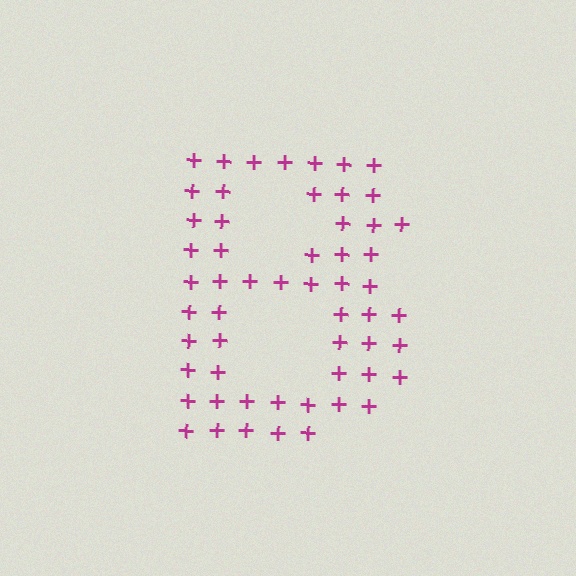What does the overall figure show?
The overall figure shows the letter B.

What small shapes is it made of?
It is made of small plus signs.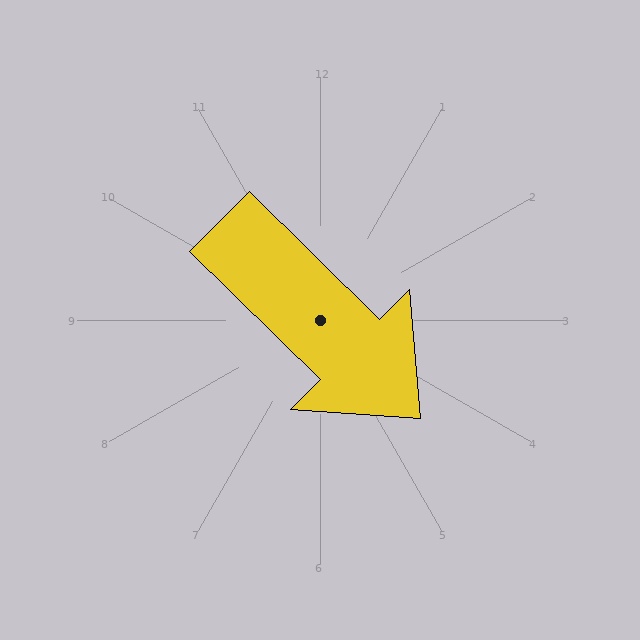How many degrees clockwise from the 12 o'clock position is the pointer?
Approximately 134 degrees.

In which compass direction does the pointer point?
Southeast.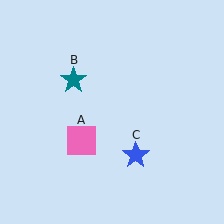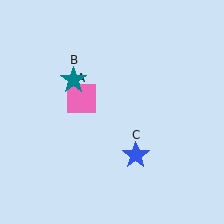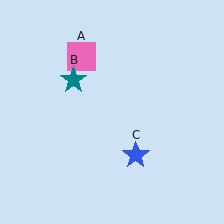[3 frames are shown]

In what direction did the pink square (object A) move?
The pink square (object A) moved up.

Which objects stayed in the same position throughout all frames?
Teal star (object B) and blue star (object C) remained stationary.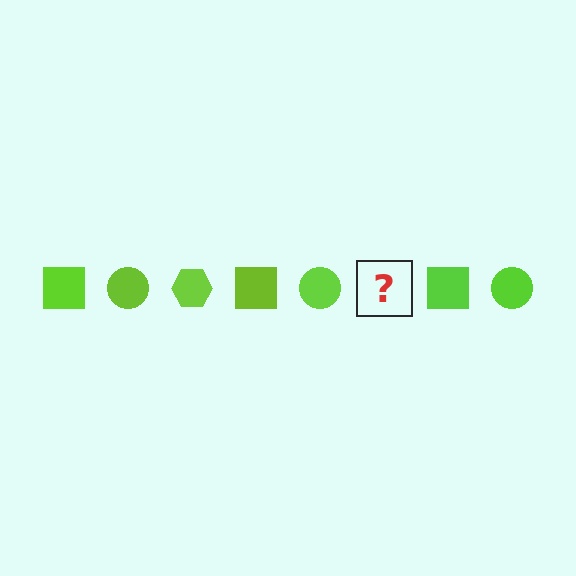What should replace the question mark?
The question mark should be replaced with a lime hexagon.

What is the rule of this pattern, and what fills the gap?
The rule is that the pattern cycles through square, circle, hexagon shapes in lime. The gap should be filled with a lime hexagon.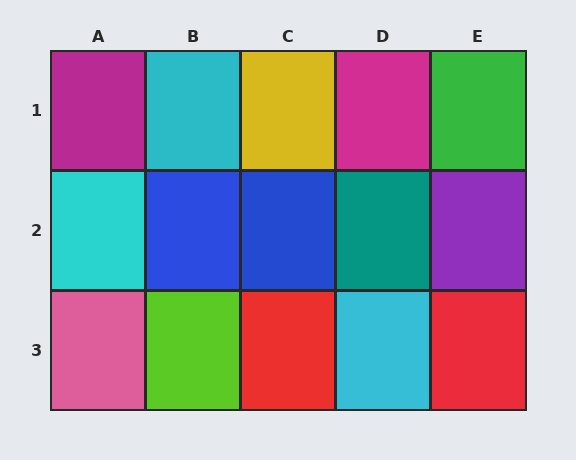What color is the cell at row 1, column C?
Yellow.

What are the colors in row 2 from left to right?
Cyan, blue, blue, teal, purple.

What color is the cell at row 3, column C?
Red.